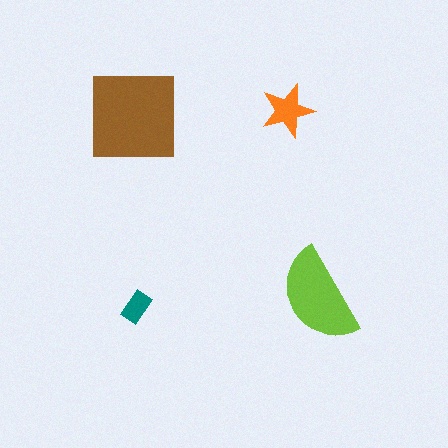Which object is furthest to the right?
The lime semicircle is rightmost.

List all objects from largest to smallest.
The brown square, the lime semicircle, the orange star, the teal rectangle.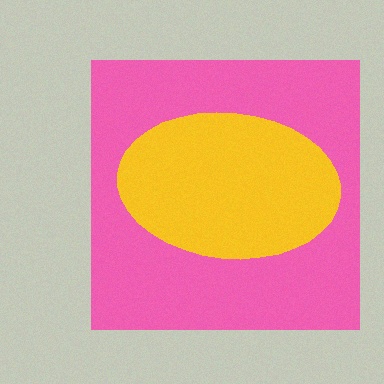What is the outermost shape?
The pink square.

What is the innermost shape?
The yellow ellipse.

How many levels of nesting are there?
2.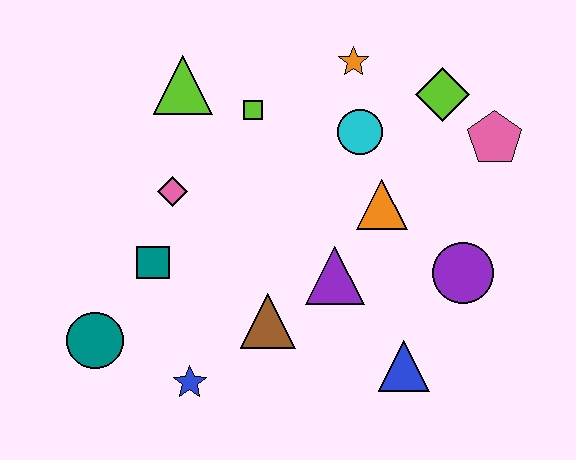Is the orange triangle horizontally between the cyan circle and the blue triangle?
Yes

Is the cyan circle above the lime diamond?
No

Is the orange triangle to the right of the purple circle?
No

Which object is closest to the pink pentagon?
The lime diamond is closest to the pink pentagon.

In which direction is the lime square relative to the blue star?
The lime square is above the blue star.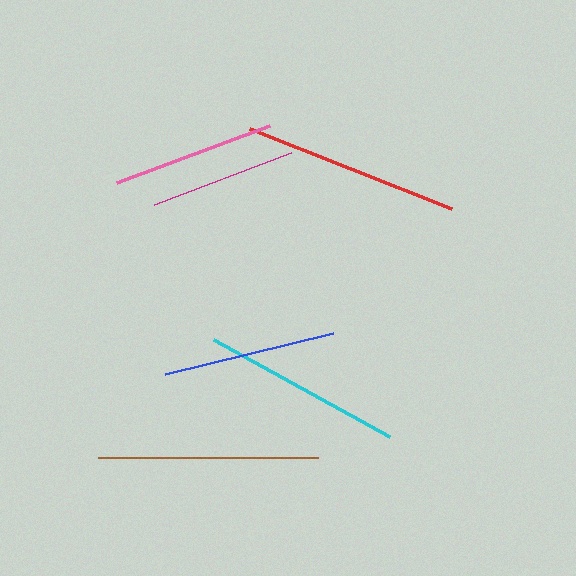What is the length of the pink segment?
The pink segment is approximately 164 pixels long.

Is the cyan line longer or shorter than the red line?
The red line is longer than the cyan line.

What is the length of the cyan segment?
The cyan segment is approximately 201 pixels long.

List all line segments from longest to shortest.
From longest to shortest: brown, red, cyan, blue, pink, magenta.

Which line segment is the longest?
The brown line is the longest at approximately 221 pixels.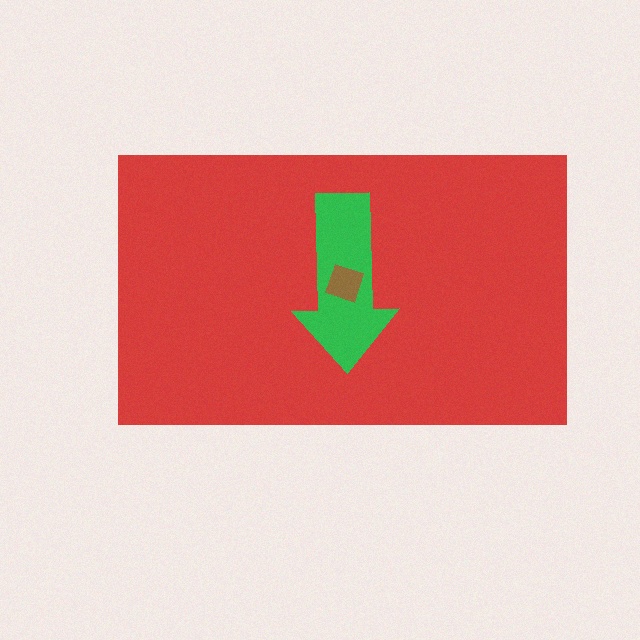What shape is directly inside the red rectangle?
The green arrow.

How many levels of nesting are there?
3.